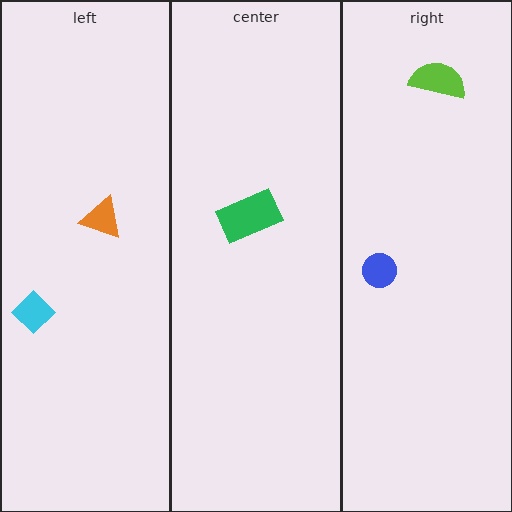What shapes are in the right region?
The blue circle, the lime semicircle.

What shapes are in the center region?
The green rectangle.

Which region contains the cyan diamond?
The left region.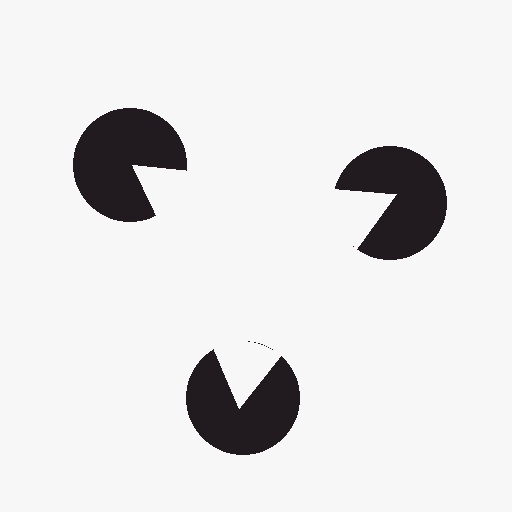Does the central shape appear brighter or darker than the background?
It typically appears slightly brighter than the background, even though no actual brightness change is drawn.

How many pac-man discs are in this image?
There are 3 — one at each vertex of the illusory triangle.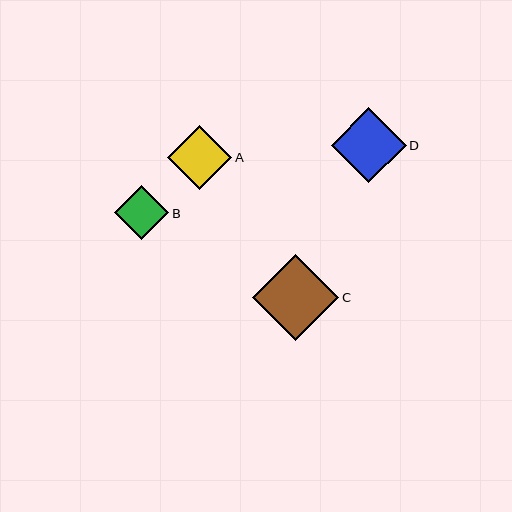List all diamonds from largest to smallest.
From largest to smallest: C, D, A, B.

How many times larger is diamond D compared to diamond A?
Diamond D is approximately 1.2 times the size of diamond A.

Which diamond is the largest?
Diamond C is the largest with a size of approximately 86 pixels.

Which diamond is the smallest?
Diamond B is the smallest with a size of approximately 54 pixels.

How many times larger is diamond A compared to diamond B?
Diamond A is approximately 1.2 times the size of diamond B.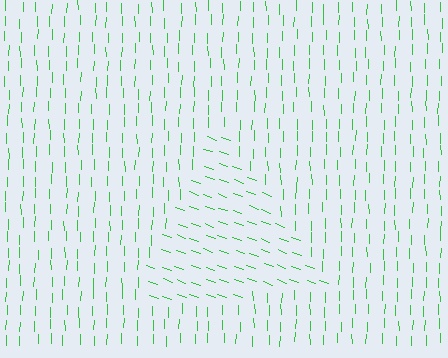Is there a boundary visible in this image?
Yes, there is a texture boundary formed by a change in line orientation.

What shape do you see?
I see a triangle.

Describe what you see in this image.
The image is filled with small green line segments. A triangle region in the image has lines oriented differently from the surrounding lines, creating a visible texture boundary.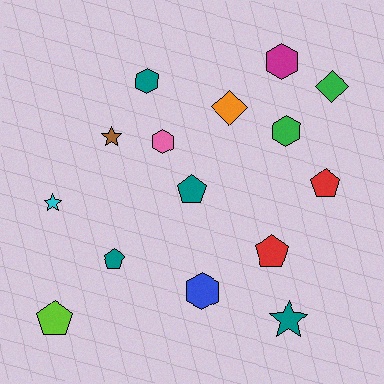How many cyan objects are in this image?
There is 1 cyan object.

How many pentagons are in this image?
There are 5 pentagons.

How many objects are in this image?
There are 15 objects.